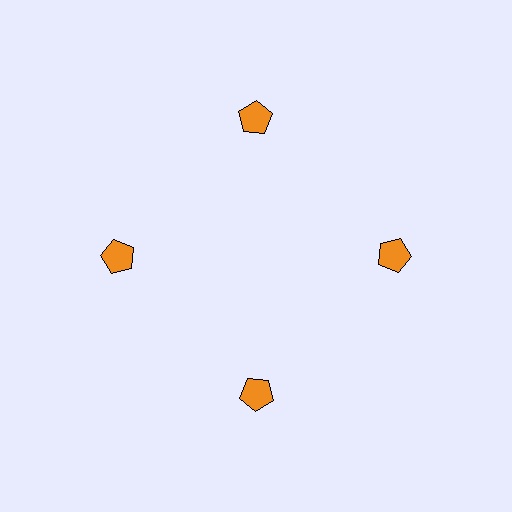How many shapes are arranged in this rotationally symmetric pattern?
There are 4 shapes, arranged in 4 groups of 1.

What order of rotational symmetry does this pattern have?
This pattern has 4-fold rotational symmetry.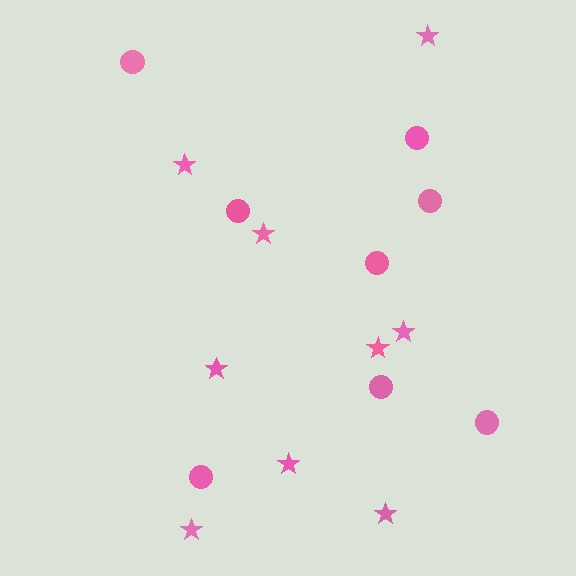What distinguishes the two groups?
There are 2 groups: one group of circles (8) and one group of stars (9).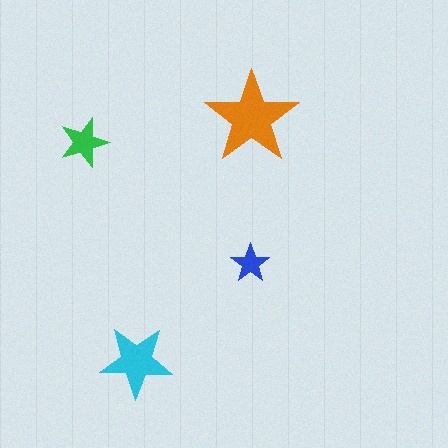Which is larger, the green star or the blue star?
The green one.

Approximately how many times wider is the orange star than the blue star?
About 2.5 times wider.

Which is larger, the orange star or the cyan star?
The orange one.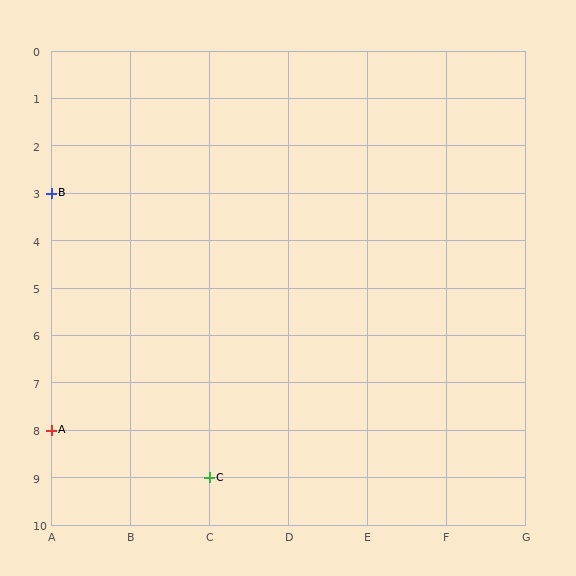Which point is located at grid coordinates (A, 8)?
Point A is at (A, 8).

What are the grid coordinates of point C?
Point C is at grid coordinates (C, 9).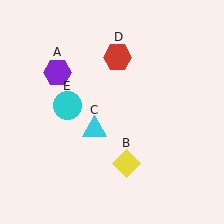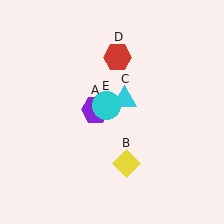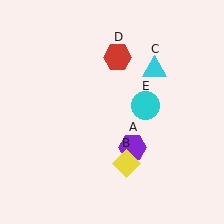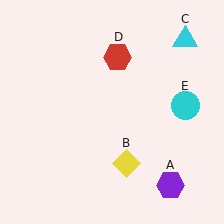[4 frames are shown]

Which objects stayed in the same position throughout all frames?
Yellow diamond (object B) and red hexagon (object D) remained stationary.